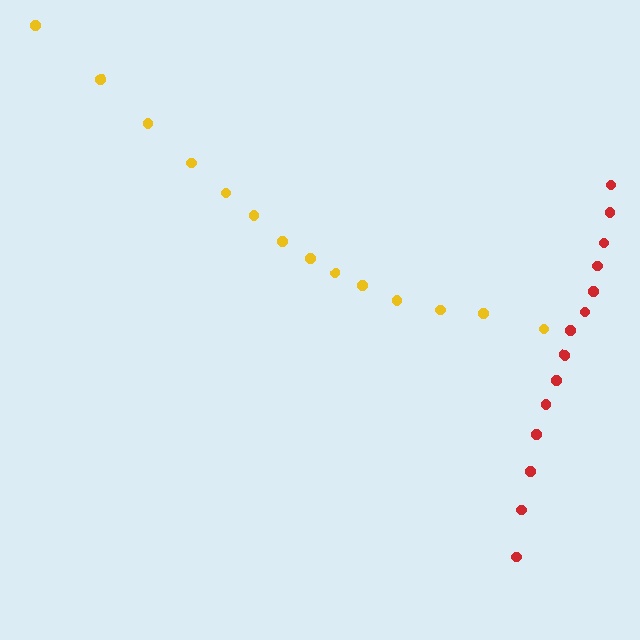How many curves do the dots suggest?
There are 2 distinct paths.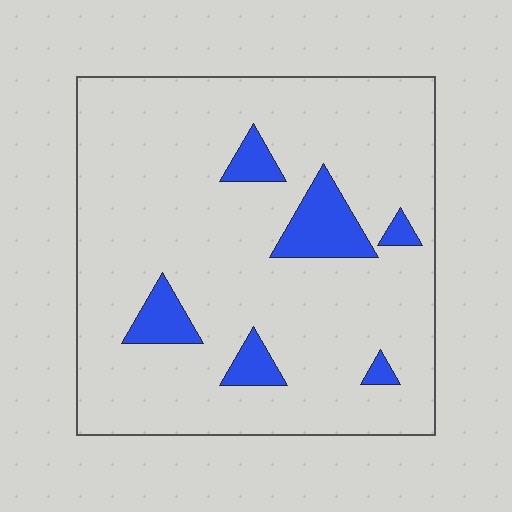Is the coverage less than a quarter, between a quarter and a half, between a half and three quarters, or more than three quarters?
Less than a quarter.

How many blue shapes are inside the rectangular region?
6.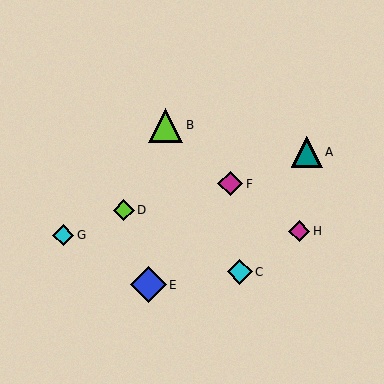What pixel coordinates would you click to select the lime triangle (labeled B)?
Click at (165, 125) to select the lime triangle B.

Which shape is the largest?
The blue diamond (labeled E) is the largest.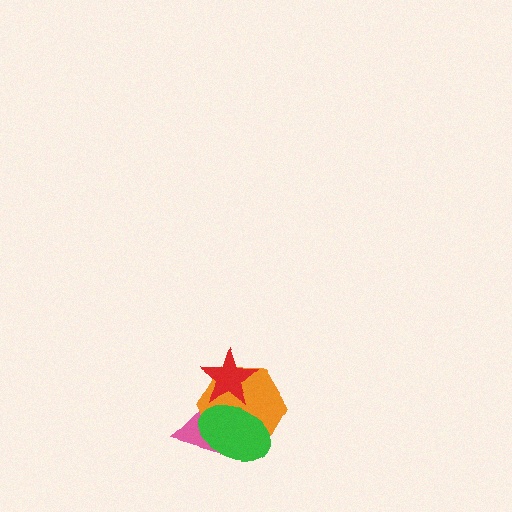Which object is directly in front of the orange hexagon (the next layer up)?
The green ellipse is directly in front of the orange hexagon.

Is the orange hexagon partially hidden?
Yes, it is partially covered by another shape.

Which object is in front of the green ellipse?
The red star is in front of the green ellipse.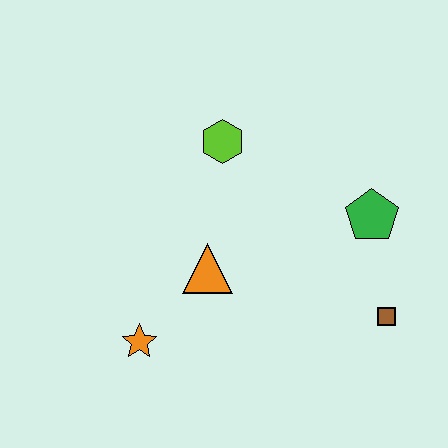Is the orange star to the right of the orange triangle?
No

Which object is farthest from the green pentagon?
The orange star is farthest from the green pentagon.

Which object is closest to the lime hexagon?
The orange triangle is closest to the lime hexagon.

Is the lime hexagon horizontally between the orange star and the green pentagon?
Yes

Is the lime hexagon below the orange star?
No